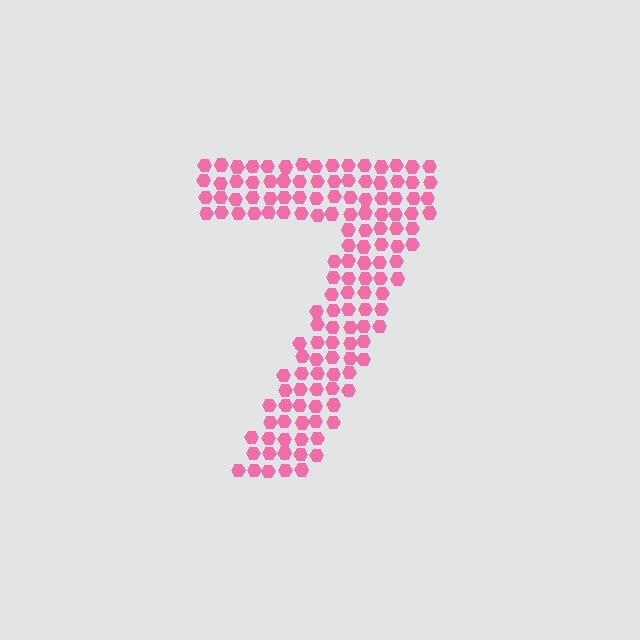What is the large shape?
The large shape is the digit 7.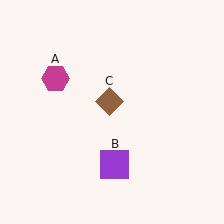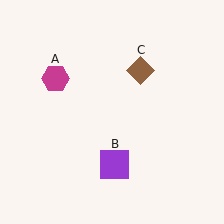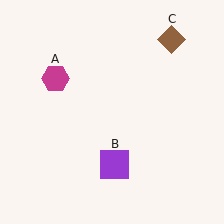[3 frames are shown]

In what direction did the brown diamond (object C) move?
The brown diamond (object C) moved up and to the right.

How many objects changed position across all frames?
1 object changed position: brown diamond (object C).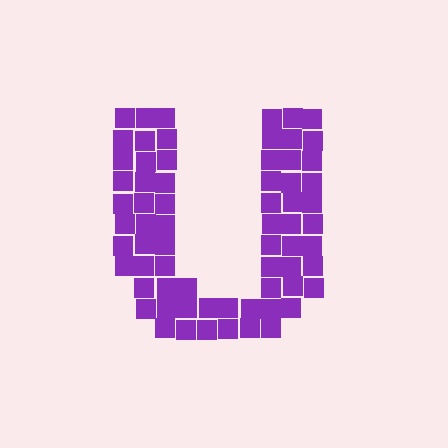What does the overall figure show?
The overall figure shows the letter U.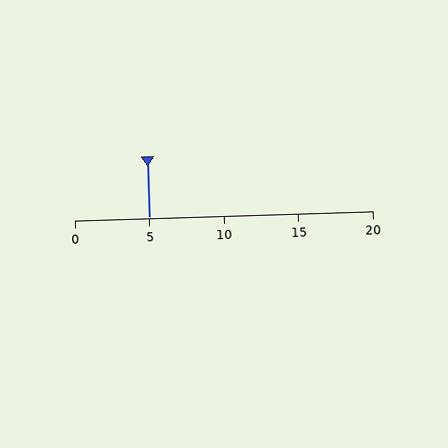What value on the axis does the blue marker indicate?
The marker indicates approximately 5.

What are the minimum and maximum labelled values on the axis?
The axis runs from 0 to 20.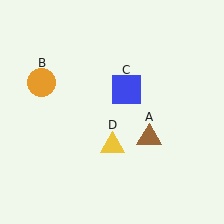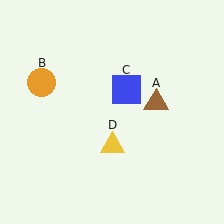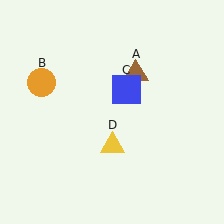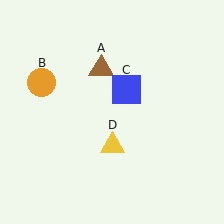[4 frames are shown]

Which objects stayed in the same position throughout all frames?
Orange circle (object B) and blue square (object C) and yellow triangle (object D) remained stationary.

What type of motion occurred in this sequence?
The brown triangle (object A) rotated counterclockwise around the center of the scene.